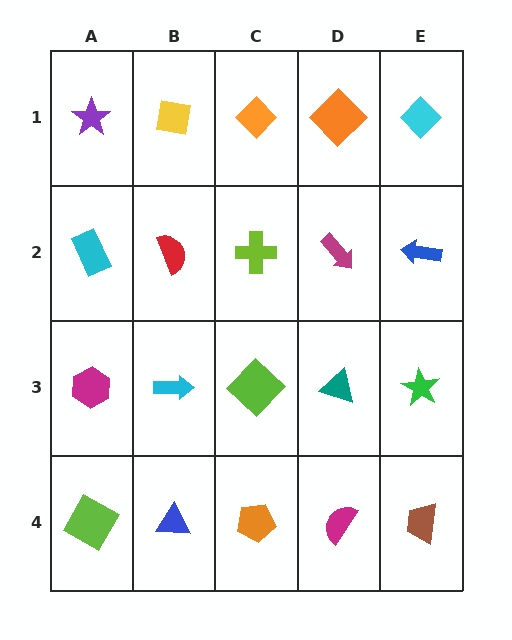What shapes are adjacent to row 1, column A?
A cyan rectangle (row 2, column A), a yellow square (row 1, column B).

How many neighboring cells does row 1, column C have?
3.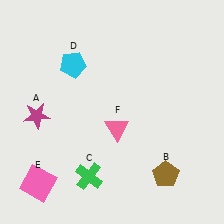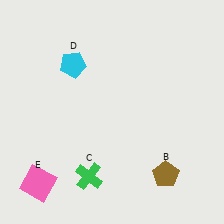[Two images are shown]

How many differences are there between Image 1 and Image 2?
There are 2 differences between the two images.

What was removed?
The pink triangle (F), the magenta star (A) were removed in Image 2.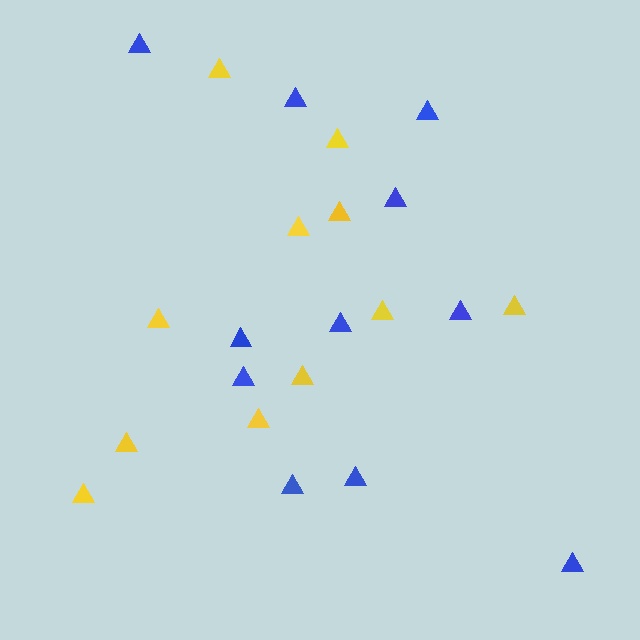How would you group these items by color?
There are 2 groups: one group of blue triangles (11) and one group of yellow triangles (11).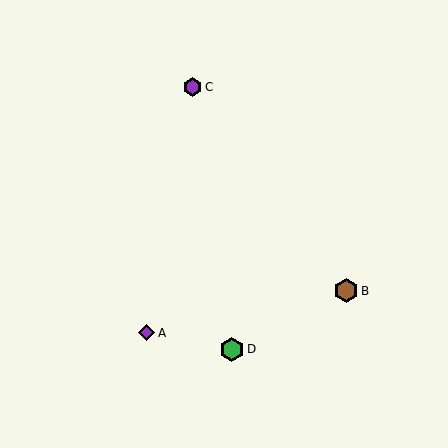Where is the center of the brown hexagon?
The center of the brown hexagon is at (346, 291).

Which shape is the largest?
The brown hexagon (labeled B) is the largest.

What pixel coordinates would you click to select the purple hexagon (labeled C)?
Click at (192, 87) to select the purple hexagon C.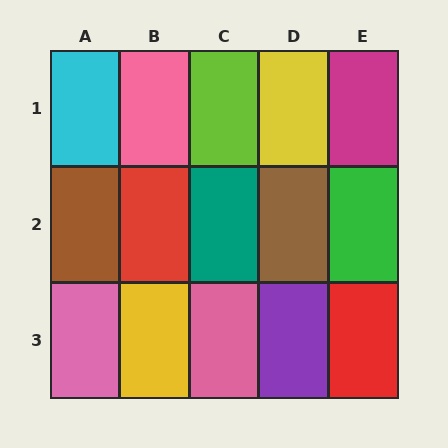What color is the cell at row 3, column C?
Pink.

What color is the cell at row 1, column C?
Lime.